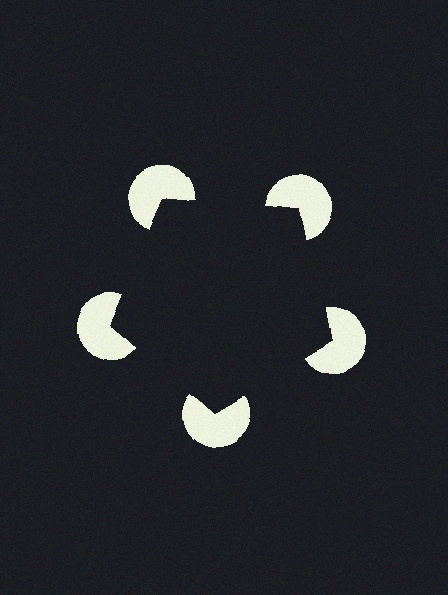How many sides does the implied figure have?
5 sides.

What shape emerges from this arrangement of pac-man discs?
An illusory pentagon — its edges are inferred from the aligned wedge cuts in the pac-man discs, not physically drawn.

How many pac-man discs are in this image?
There are 5 — one at each vertex of the illusory pentagon.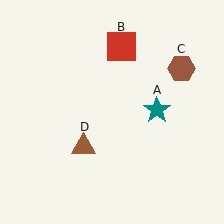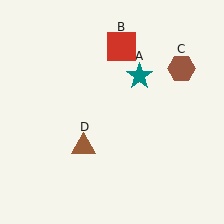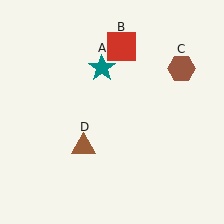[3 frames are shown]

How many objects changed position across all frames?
1 object changed position: teal star (object A).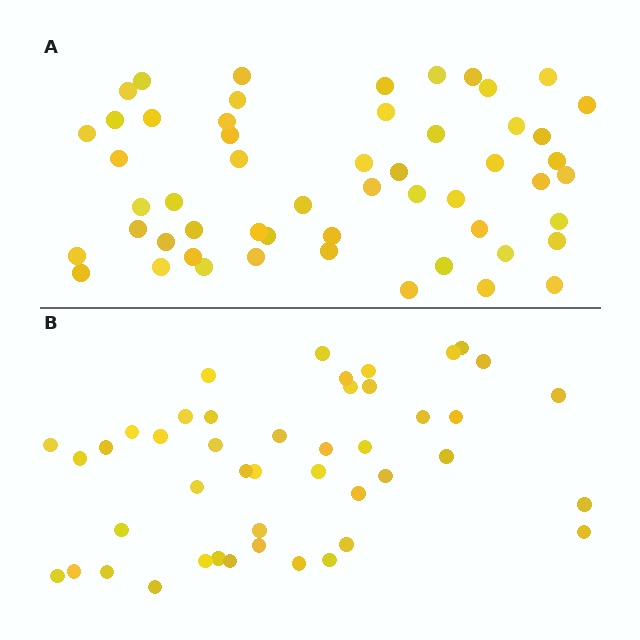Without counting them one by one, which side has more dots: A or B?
Region A (the top region) has more dots.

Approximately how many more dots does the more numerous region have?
Region A has roughly 8 or so more dots than region B.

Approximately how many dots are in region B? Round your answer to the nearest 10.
About 40 dots. (The exact count is 45, which rounds to 40.)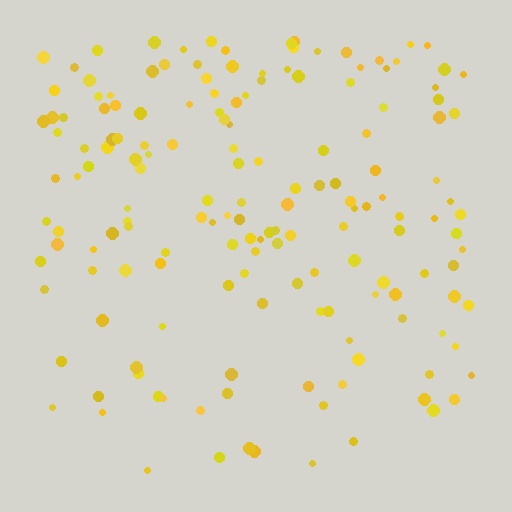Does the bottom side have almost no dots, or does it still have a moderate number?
Still a moderate number, just noticeably fewer than the top.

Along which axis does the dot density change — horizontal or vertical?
Vertical.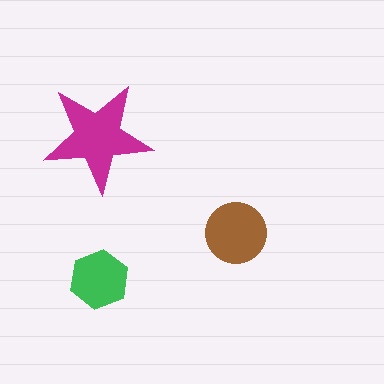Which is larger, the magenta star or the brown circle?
The magenta star.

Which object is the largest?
The magenta star.